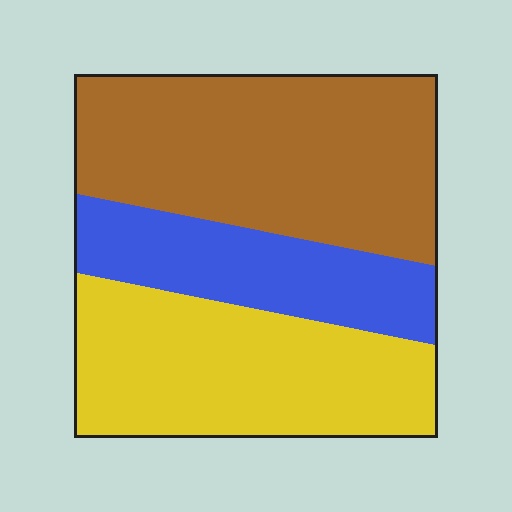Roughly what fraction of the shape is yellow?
Yellow covers roughly 35% of the shape.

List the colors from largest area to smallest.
From largest to smallest: brown, yellow, blue.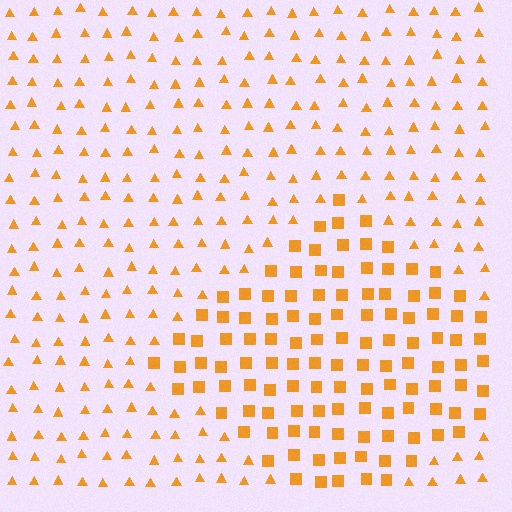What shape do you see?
I see a diamond.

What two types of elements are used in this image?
The image uses squares inside the diamond region and triangles outside it.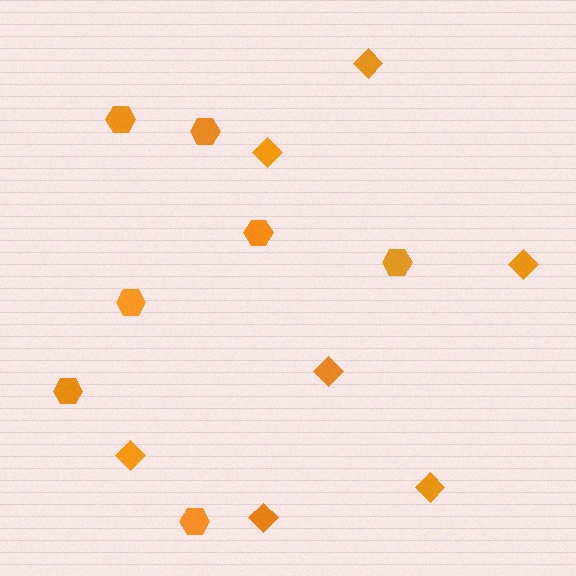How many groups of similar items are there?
There are 2 groups: one group of diamonds (7) and one group of hexagons (7).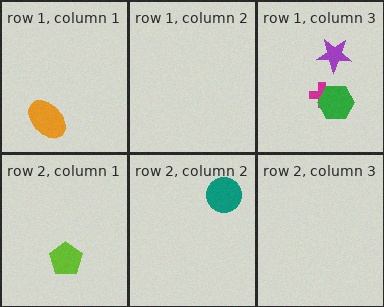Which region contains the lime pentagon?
The row 2, column 1 region.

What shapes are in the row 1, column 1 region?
The orange ellipse.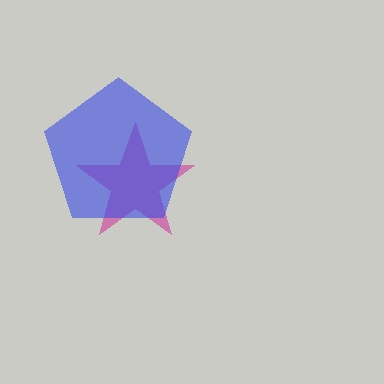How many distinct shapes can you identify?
There are 2 distinct shapes: a magenta star, a blue pentagon.